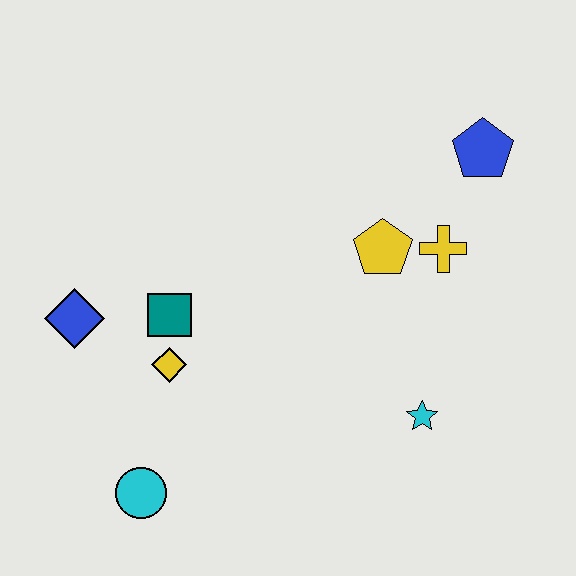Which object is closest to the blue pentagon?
The yellow cross is closest to the blue pentagon.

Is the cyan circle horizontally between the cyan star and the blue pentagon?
No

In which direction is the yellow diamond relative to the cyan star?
The yellow diamond is to the left of the cyan star.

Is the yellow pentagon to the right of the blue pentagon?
No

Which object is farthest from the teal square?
The blue pentagon is farthest from the teal square.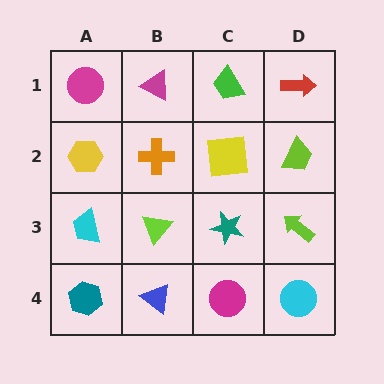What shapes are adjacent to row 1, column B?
An orange cross (row 2, column B), a magenta circle (row 1, column A), a green trapezoid (row 1, column C).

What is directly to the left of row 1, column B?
A magenta circle.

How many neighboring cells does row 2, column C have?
4.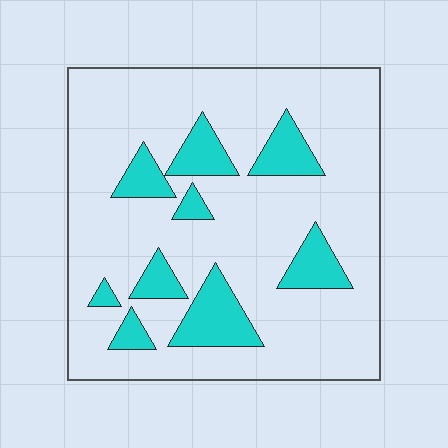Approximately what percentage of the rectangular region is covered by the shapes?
Approximately 20%.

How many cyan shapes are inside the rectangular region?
9.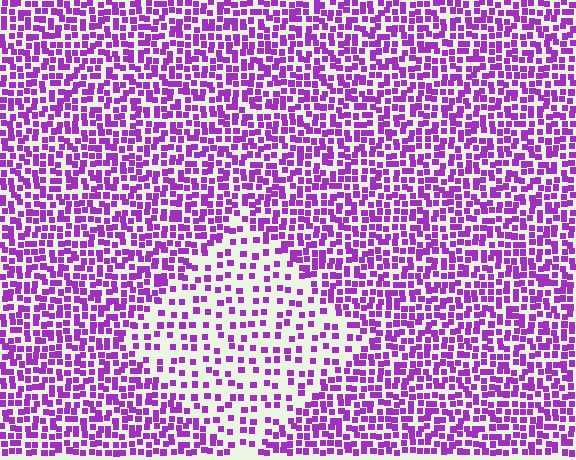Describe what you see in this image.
The image contains small purple elements arranged at two different densities. A diamond-shaped region is visible where the elements are less densely packed than the surrounding area.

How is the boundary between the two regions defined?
The boundary is defined by a change in element density (approximately 2.2x ratio). All elements are the same color, size, and shape.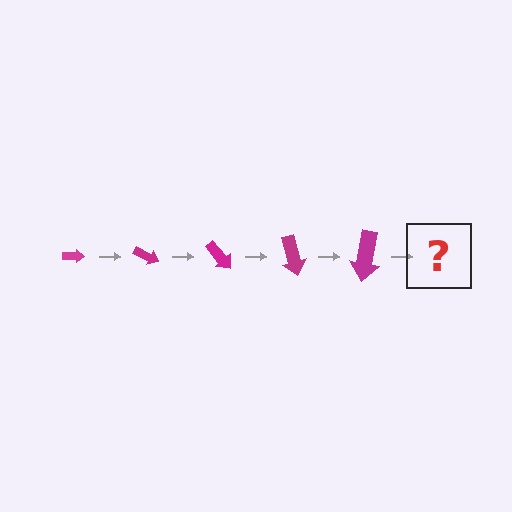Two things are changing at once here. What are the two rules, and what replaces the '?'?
The two rules are that the arrow grows larger each step and it rotates 25 degrees each step. The '?' should be an arrow, larger than the previous one and rotated 125 degrees from the start.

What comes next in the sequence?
The next element should be an arrow, larger than the previous one and rotated 125 degrees from the start.